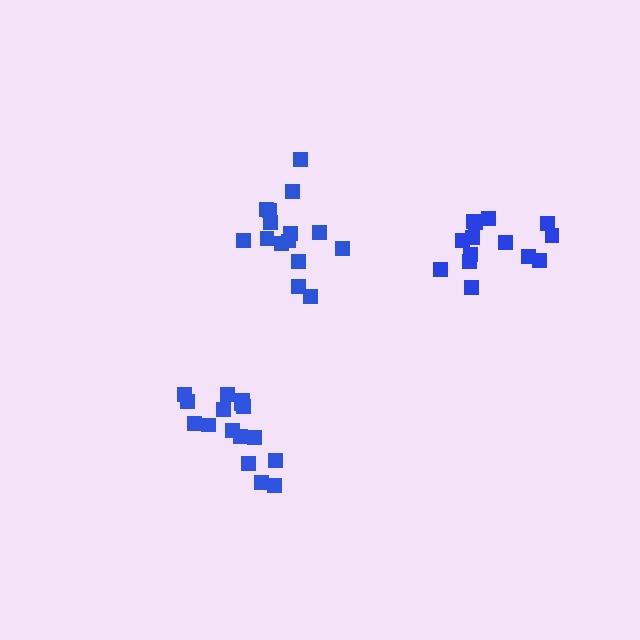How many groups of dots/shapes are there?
There are 3 groups.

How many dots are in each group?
Group 1: 16 dots, Group 2: 15 dots, Group 3: 14 dots (45 total).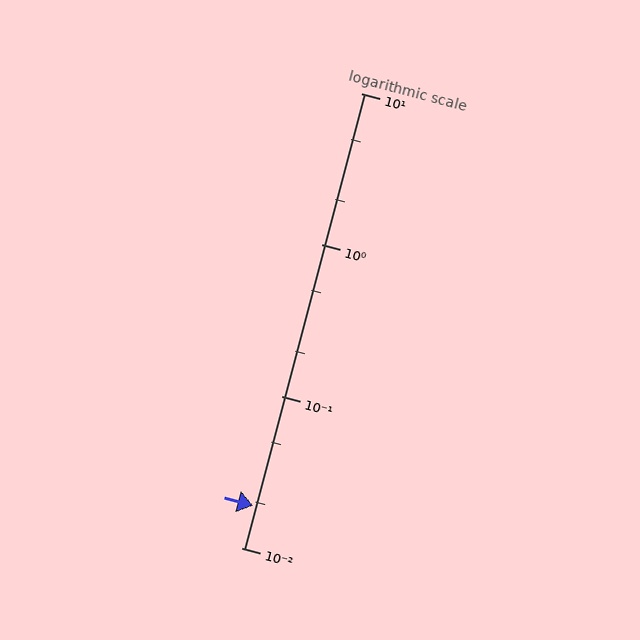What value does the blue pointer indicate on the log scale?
The pointer indicates approximately 0.019.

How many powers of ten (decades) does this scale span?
The scale spans 3 decades, from 0.01 to 10.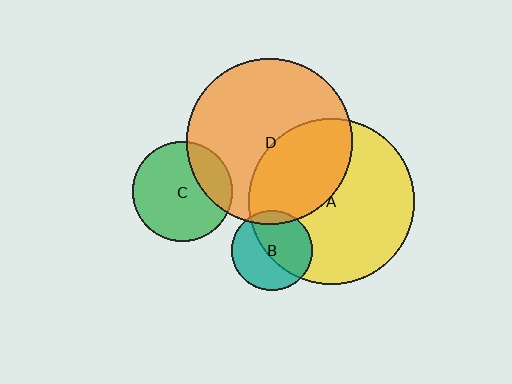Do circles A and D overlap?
Yes.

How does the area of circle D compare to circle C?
Approximately 2.8 times.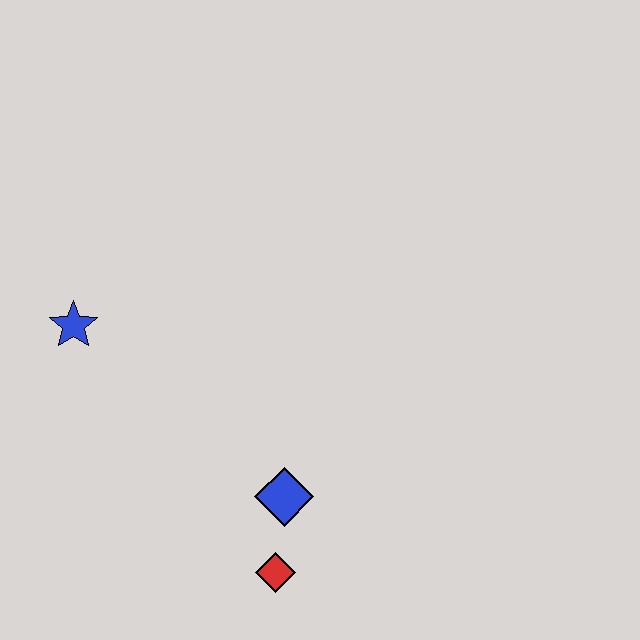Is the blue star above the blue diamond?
Yes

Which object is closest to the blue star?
The blue diamond is closest to the blue star.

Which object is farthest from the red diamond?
The blue star is farthest from the red diamond.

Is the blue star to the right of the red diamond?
No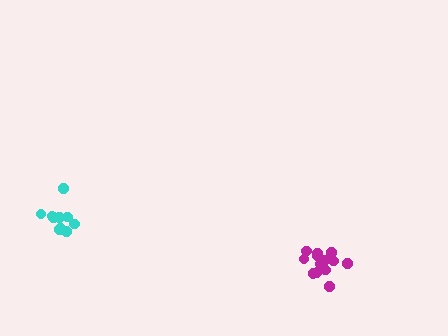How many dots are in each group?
Group 1: 10 dots, Group 2: 13 dots (23 total).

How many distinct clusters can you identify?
There are 2 distinct clusters.